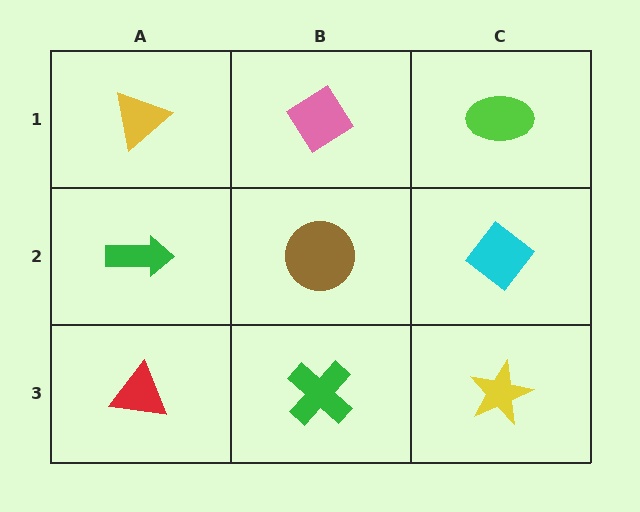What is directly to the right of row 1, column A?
A pink diamond.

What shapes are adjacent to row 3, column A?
A green arrow (row 2, column A), a green cross (row 3, column B).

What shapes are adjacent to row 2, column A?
A yellow triangle (row 1, column A), a red triangle (row 3, column A), a brown circle (row 2, column B).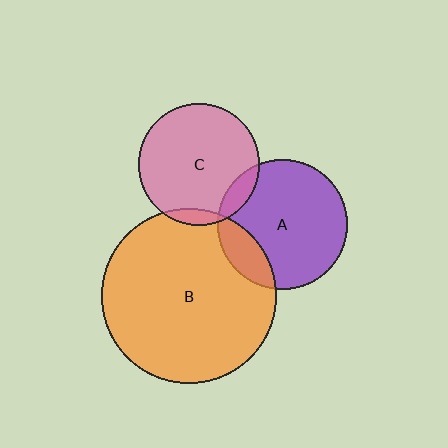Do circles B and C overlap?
Yes.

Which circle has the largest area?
Circle B (orange).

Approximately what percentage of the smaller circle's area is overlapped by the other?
Approximately 5%.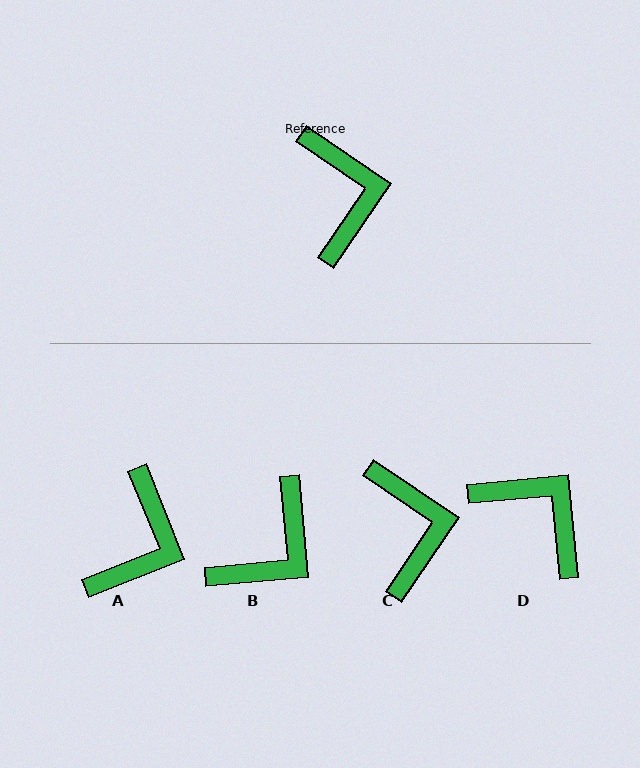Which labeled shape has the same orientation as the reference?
C.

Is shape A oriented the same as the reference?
No, it is off by about 34 degrees.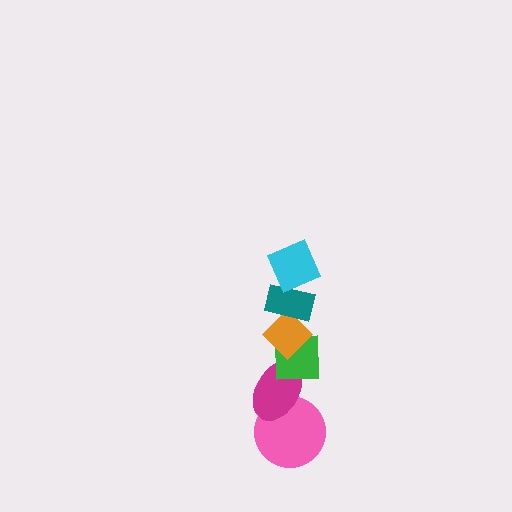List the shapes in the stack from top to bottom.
From top to bottom: the cyan square, the teal rectangle, the orange diamond, the green square, the magenta ellipse, the pink circle.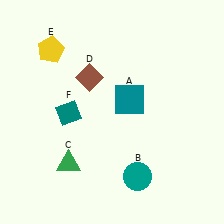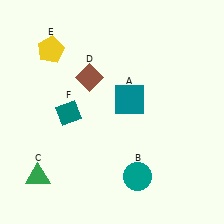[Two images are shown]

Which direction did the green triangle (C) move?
The green triangle (C) moved left.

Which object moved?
The green triangle (C) moved left.